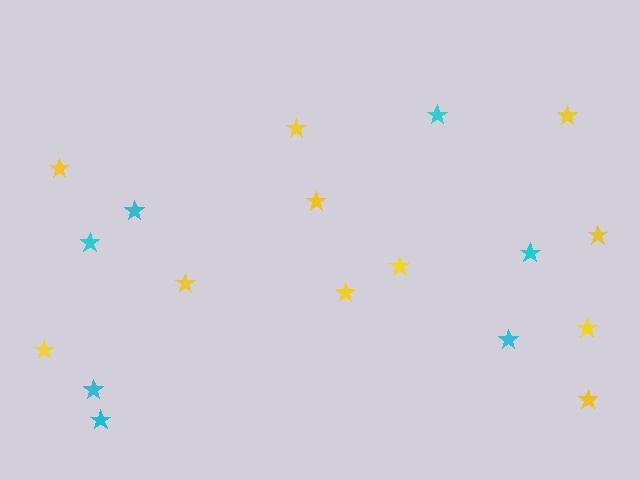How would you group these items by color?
There are 2 groups: one group of yellow stars (11) and one group of cyan stars (7).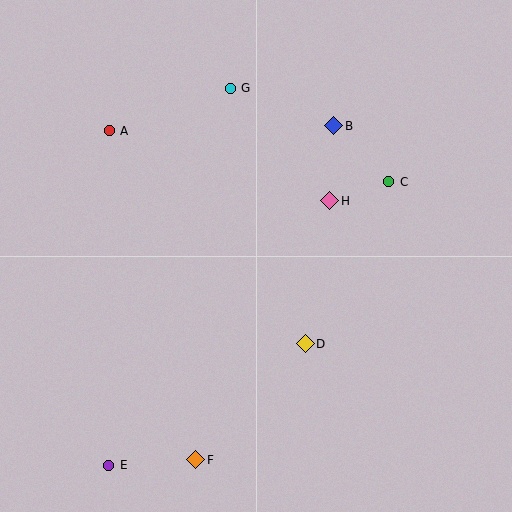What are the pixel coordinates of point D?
Point D is at (305, 344).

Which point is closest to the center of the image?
Point H at (330, 201) is closest to the center.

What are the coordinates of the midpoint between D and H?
The midpoint between D and H is at (318, 272).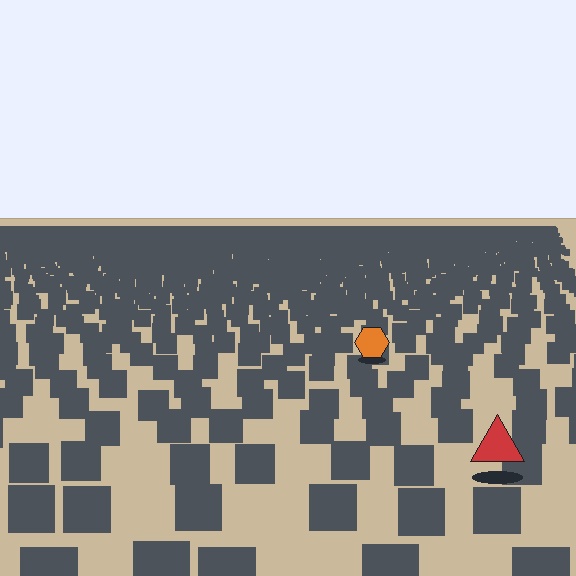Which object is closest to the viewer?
The red triangle is closest. The texture marks near it are larger and more spread out.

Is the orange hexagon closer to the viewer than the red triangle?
No. The red triangle is closer — you can tell from the texture gradient: the ground texture is coarser near it.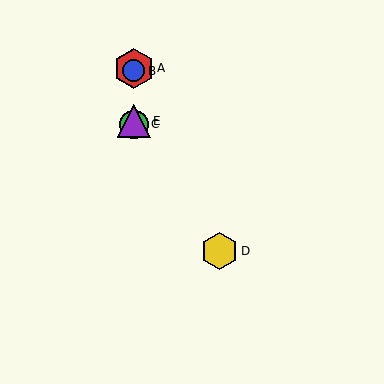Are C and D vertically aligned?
No, C is at x≈134 and D is at x≈220.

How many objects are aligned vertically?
4 objects (A, B, C, E) are aligned vertically.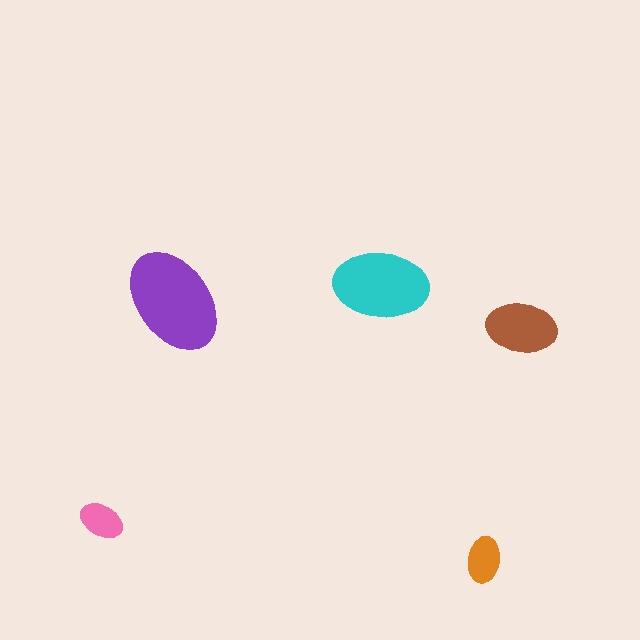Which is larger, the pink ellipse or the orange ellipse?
The orange one.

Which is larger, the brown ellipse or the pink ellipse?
The brown one.